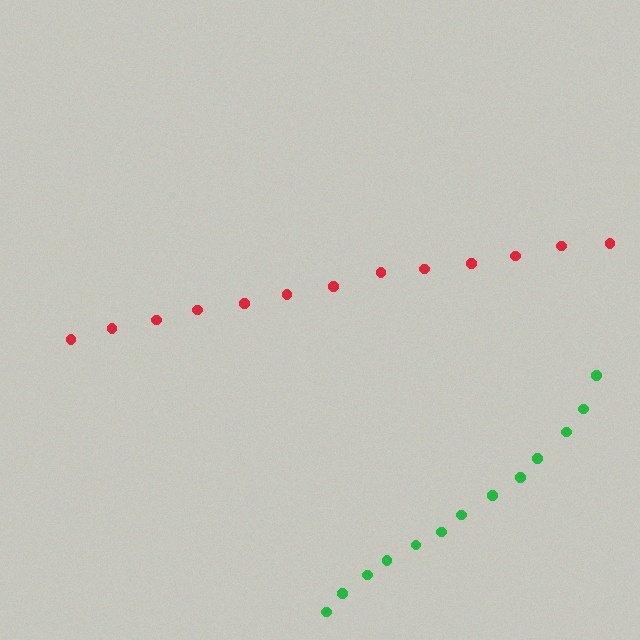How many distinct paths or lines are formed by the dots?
There are 2 distinct paths.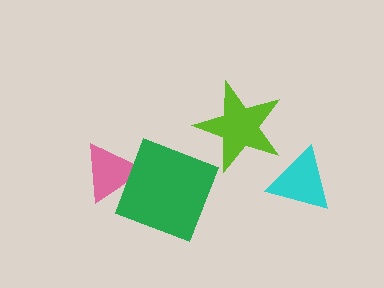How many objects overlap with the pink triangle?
1 object overlaps with the pink triangle.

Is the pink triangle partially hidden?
Yes, it is partially covered by another shape.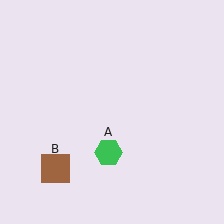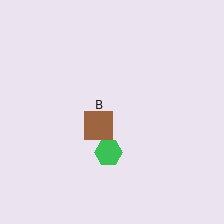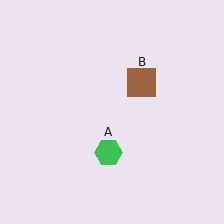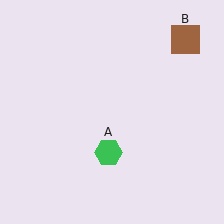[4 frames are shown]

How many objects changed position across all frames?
1 object changed position: brown square (object B).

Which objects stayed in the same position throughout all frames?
Green hexagon (object A) remained stationary.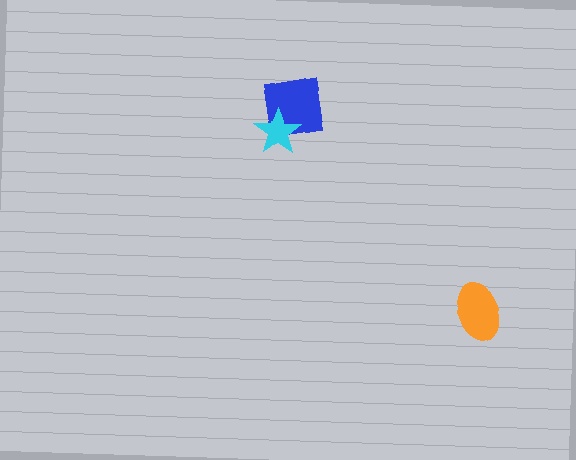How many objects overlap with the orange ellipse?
0 objects overlap with the orange ellipse.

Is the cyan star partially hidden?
No, no other shape covers it.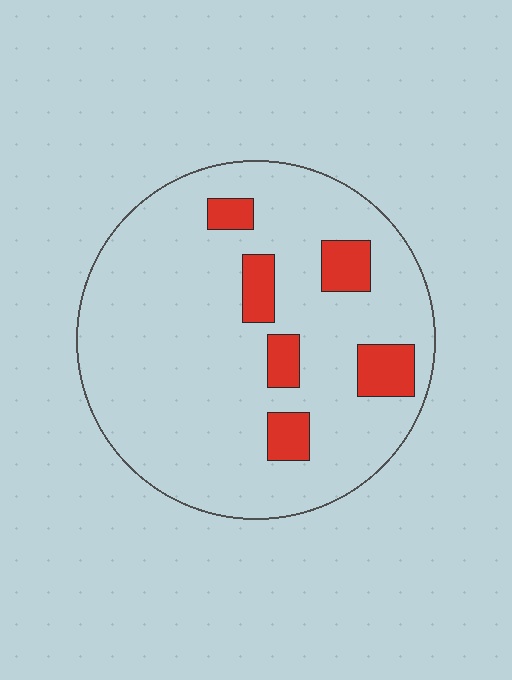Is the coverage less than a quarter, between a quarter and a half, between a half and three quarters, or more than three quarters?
Less than a quarter.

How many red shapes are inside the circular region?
6.